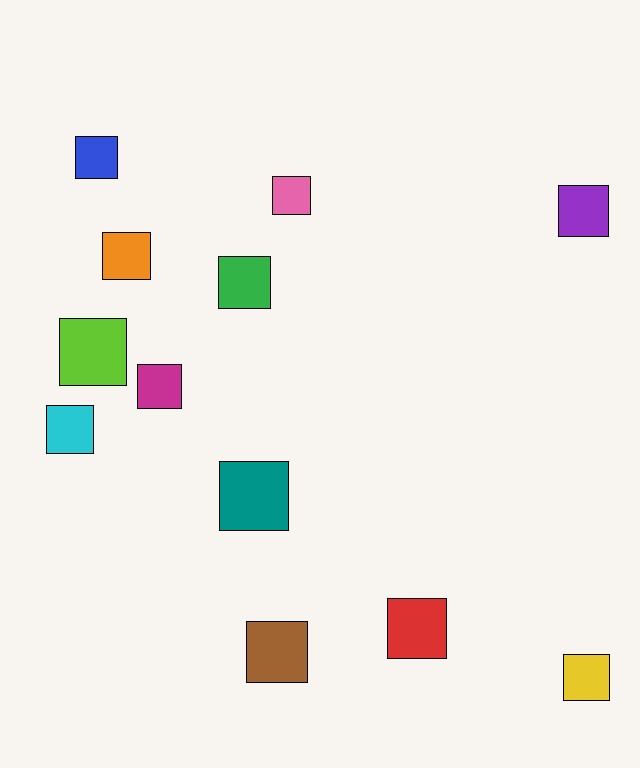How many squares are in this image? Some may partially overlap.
There are 12 squares.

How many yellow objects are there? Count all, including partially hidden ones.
There is 1 yellow object.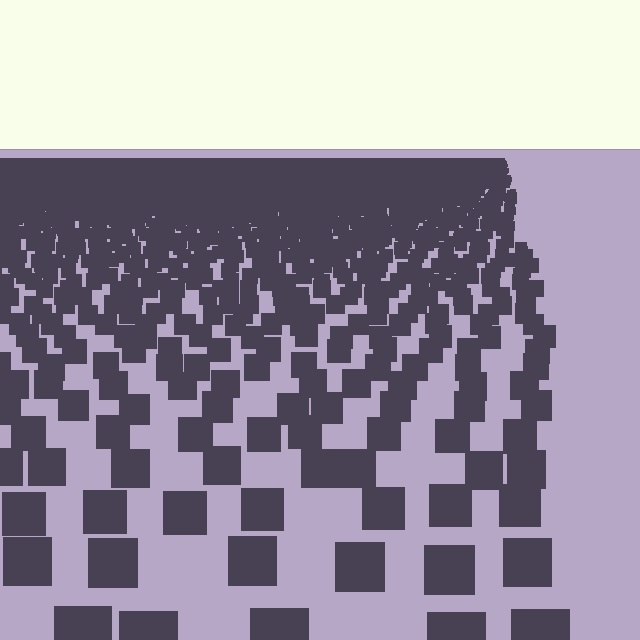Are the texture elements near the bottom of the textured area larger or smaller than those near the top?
Larger. Near the bottom, elements are closer to the viewer and appear at a bigger on-screen size.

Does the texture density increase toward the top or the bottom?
Density increases toward the top.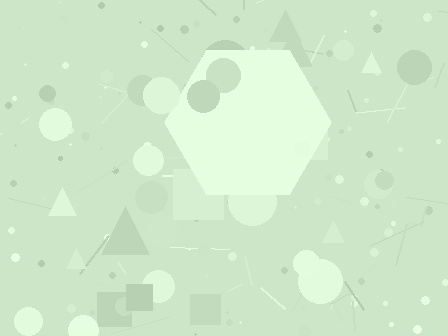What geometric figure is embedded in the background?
A hexagon is embedded in the background.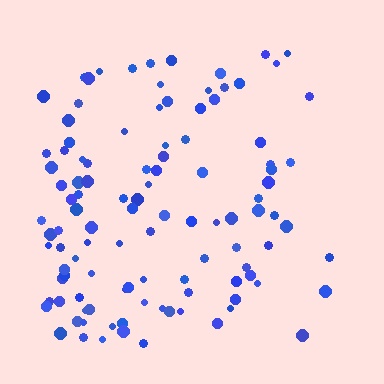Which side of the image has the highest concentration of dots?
The left.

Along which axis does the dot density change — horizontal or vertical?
Horizontal.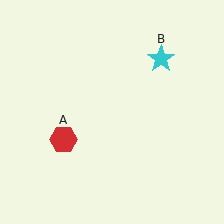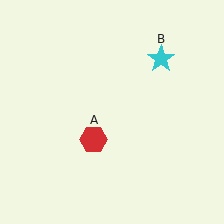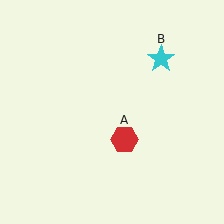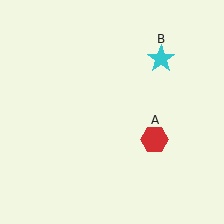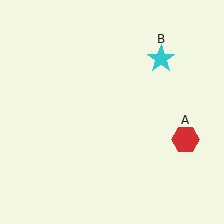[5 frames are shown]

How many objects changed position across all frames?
1 object changed position: red hexagon (object A).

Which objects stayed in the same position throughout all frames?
Cyan star (object B) remained stationary.